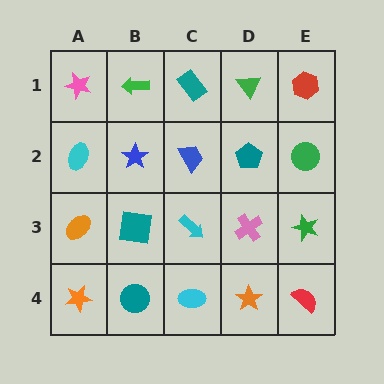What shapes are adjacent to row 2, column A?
A pink star (row 1, column A), an orange ellipse (row 3, column A), a blue star (row 2, column B).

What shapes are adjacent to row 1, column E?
A green circle (row 2, column E), a green triangle (row 1, column D).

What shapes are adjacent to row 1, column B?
A blue star (row 2, column B), a pink star (row 1, column A), a teal rectangle (row 1, column C).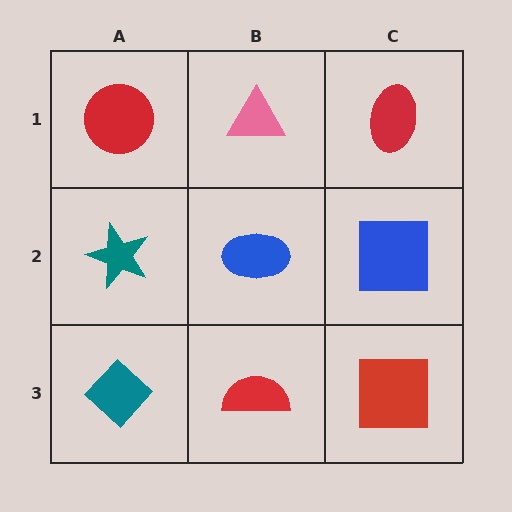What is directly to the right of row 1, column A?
A pink triangle.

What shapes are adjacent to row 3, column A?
A teal star (row 2, column A), a red semicircle (row 3, column B).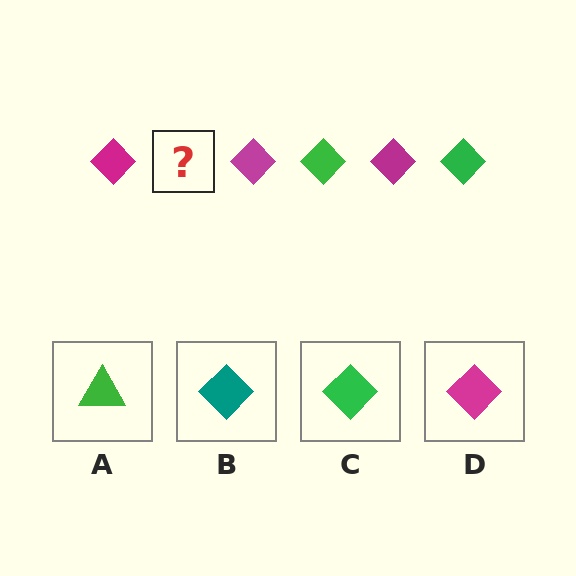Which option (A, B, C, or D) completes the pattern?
C.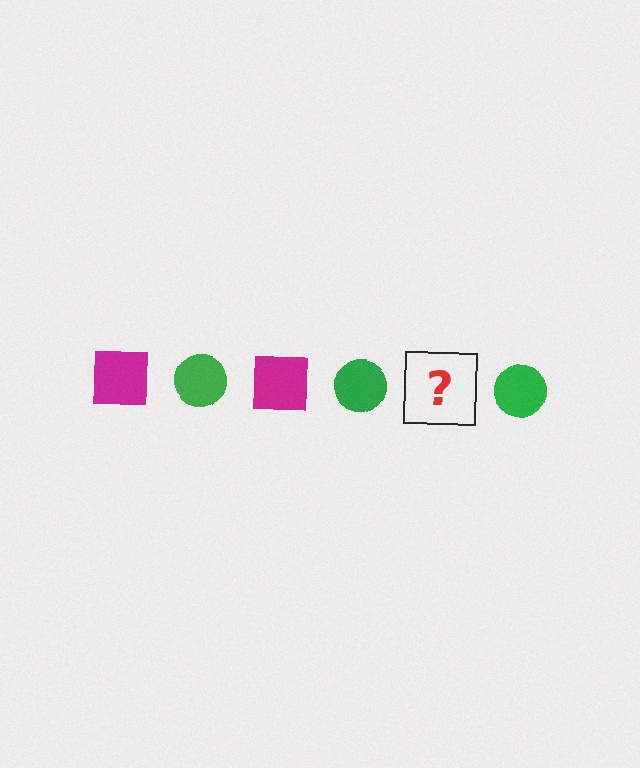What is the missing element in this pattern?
The missing element is a magenta square.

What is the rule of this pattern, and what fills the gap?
The rule is that the pattern alternates between magenta square and green circle. The gap should be filled with a magenta square.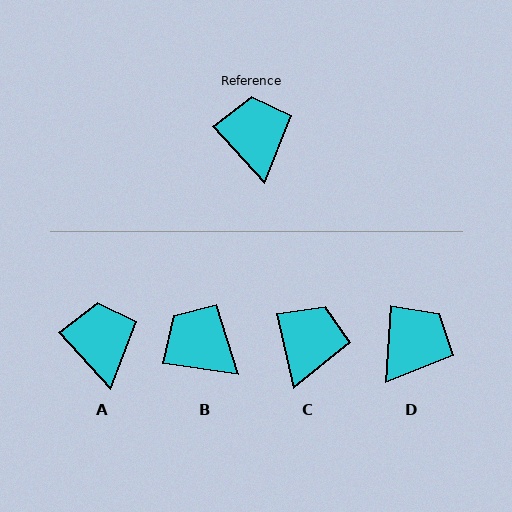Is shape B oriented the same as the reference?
No, it is off by about 39 degrees.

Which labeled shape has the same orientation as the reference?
A.